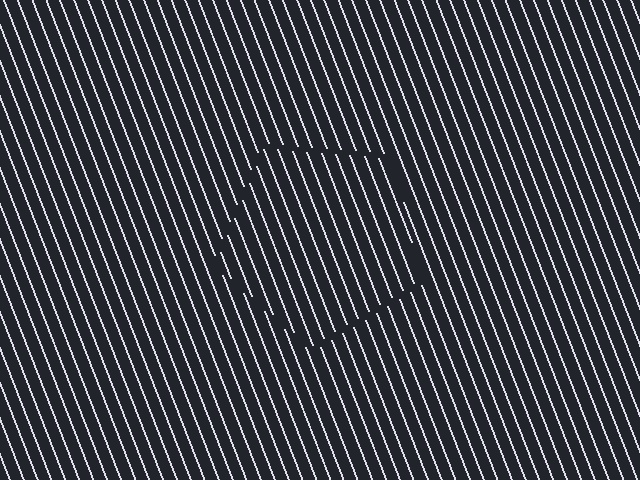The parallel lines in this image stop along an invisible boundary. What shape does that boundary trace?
An illusory pentagon. The interior of the shape contains the same grating, shifted by half a period — the contour is defined by the phase discontinuity where line-ends from the inner and outer gratings abut.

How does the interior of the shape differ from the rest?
The interior of the shape contains the same grating, shifted by half a period — the contour is defined by the phase discontinuity where line-ends from the inner and outer gratings abut.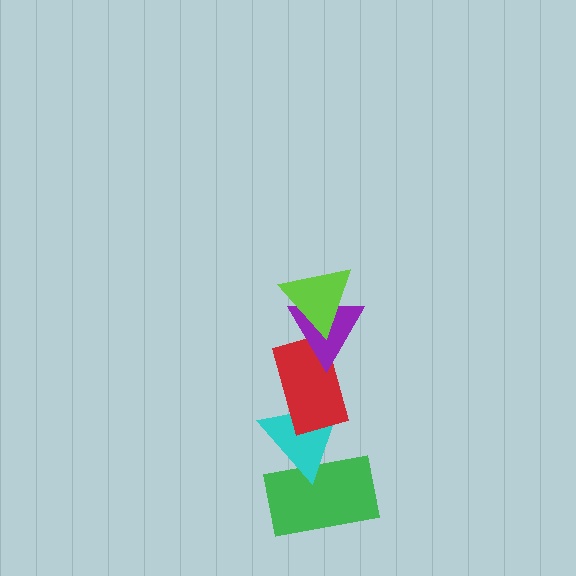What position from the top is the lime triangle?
The lime triangle is 1st from the top.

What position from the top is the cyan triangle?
The cyan triangle is 4th from the top.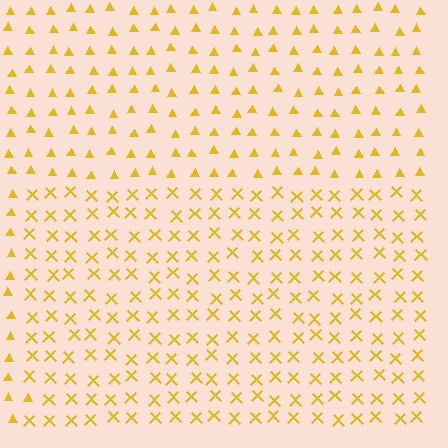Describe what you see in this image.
The image is filled with small yellow elements arranged in a uniform grid. A rectangle-shaped region contains X marks, while the surrounding area contains triangles. The boundary is defined purely by the change in element shape.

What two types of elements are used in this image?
The image uses X marks inside the rectangle region and triangles outside it.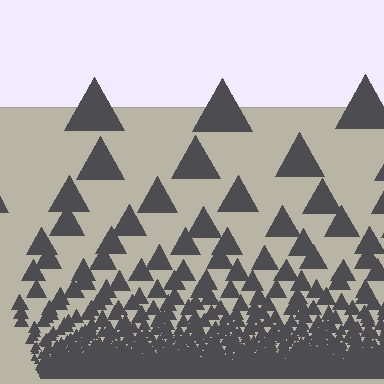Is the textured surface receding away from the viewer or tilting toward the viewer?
The surface appears to tilt toward the viewer. Texture elements get larger and sparser toward the top.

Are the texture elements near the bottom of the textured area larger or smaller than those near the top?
Smaller. The gradient is inverted — elements near the bottom are smaller and denser.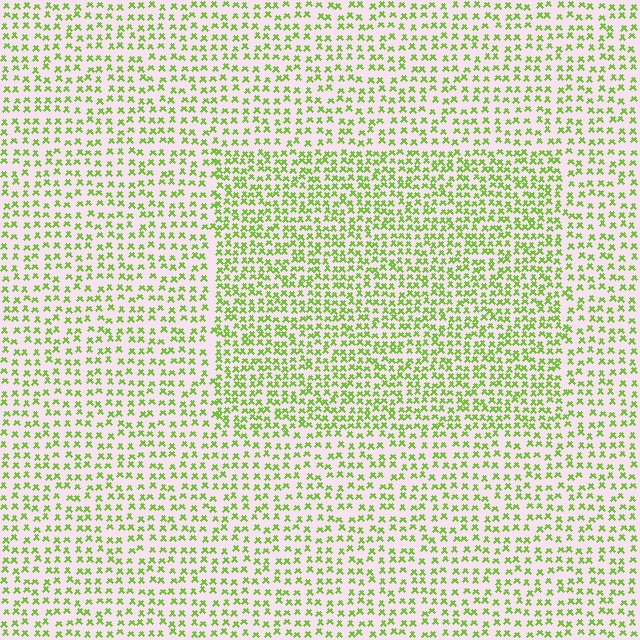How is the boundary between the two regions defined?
The boundary is defined by a change in element density (approximately 1.6x ratio). All elements are the same color, size, and shape.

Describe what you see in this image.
The image contains small lime elements arranged at two different densities. A rectangle-shaped region is visible where the elements are more densely packed than the surrounding area.